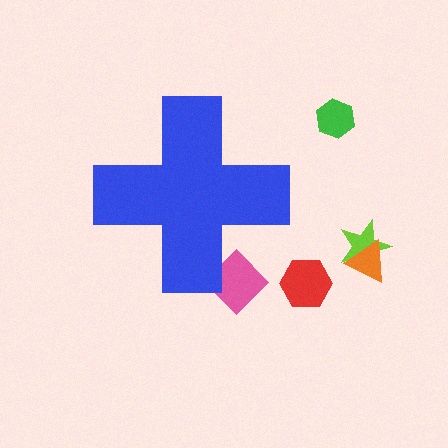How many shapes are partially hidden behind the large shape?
1 shape is partially hidden.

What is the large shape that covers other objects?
A blue cross.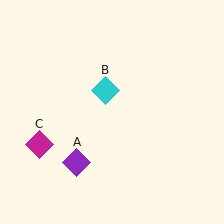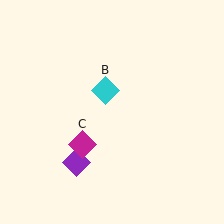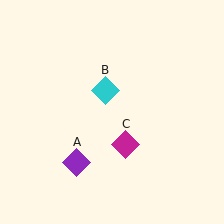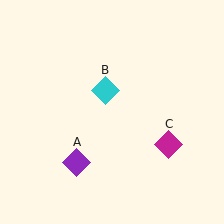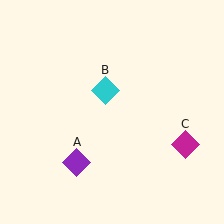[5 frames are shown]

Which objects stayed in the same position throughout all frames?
Purple diamond (object A) and cyan diamond (object B) remained stationary.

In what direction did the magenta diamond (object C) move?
The magenta diamond (object C) moved right.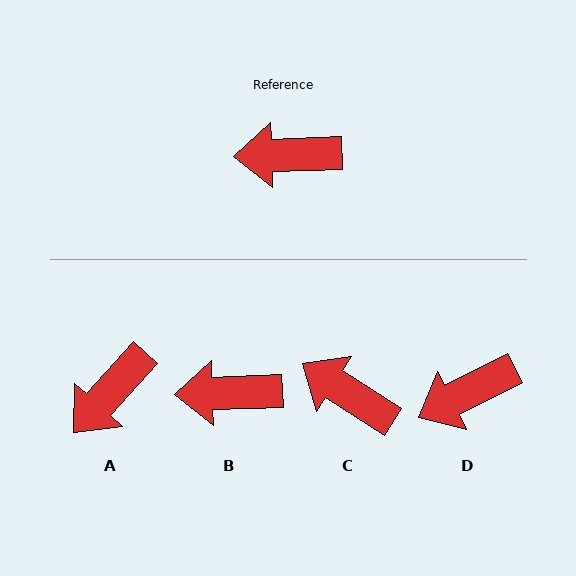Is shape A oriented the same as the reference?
No, it is off by about 46 degrees.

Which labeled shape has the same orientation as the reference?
B.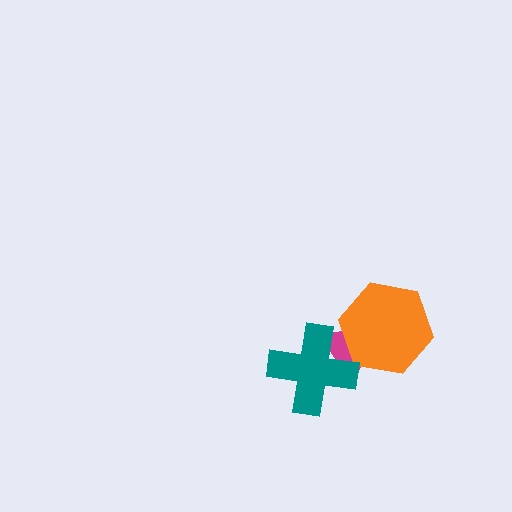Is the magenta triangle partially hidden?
Yes, it is partially covered by another shape.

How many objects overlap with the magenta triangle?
2 objects overlap with the magenta triangle.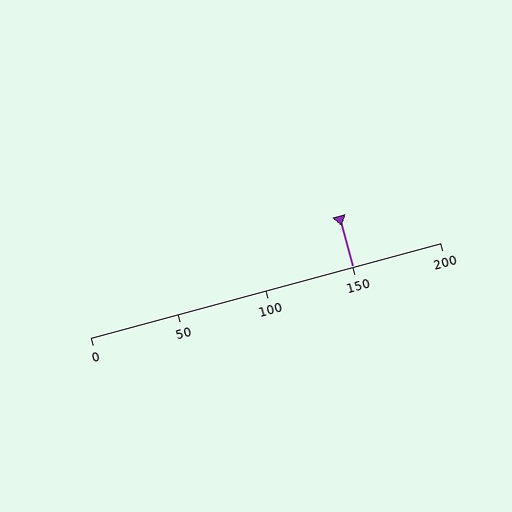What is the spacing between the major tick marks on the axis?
The major ticks are spaced 50 apart.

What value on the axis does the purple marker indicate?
The marker indicates approximately 150.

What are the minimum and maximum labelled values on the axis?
The axis runs from 0 to 200.